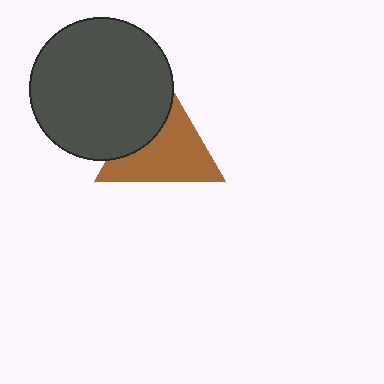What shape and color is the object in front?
The object in front is a dark gray circle.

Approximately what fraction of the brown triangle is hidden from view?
Roughly 34% of the brown triangle is hidden behind the dark gray circle.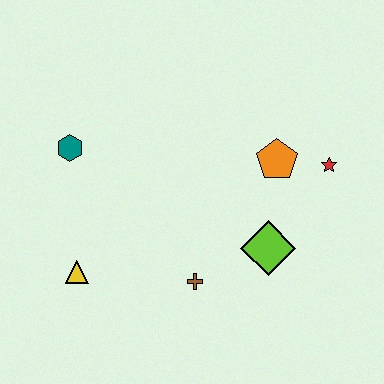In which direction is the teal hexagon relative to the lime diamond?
The teal hexagon is to the left of the lime diamond.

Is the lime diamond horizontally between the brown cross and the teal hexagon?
No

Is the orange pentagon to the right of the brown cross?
Yes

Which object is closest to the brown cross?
The lime diamond is closest to the brown cross.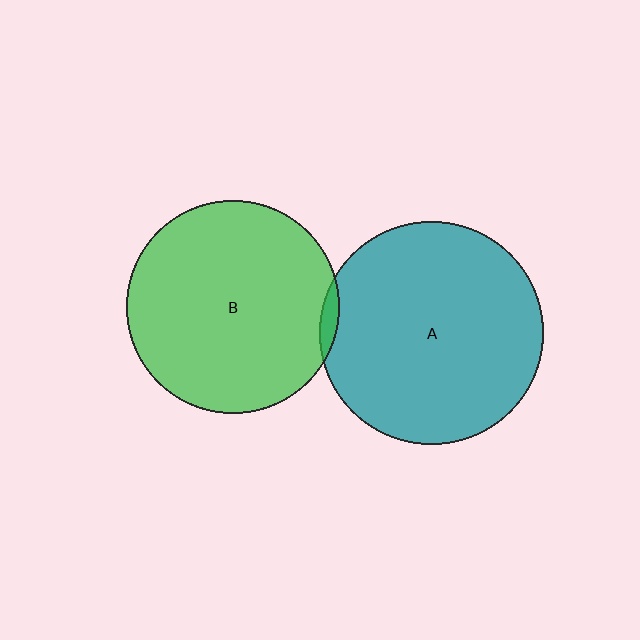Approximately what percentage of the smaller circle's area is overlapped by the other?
Approximately 5%.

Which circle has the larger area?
Circle A (teal).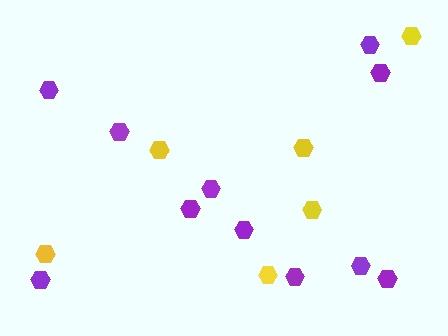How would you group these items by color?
There are 2 groups: one group of purple hexagons (11) and one group of yellow hexagons (6).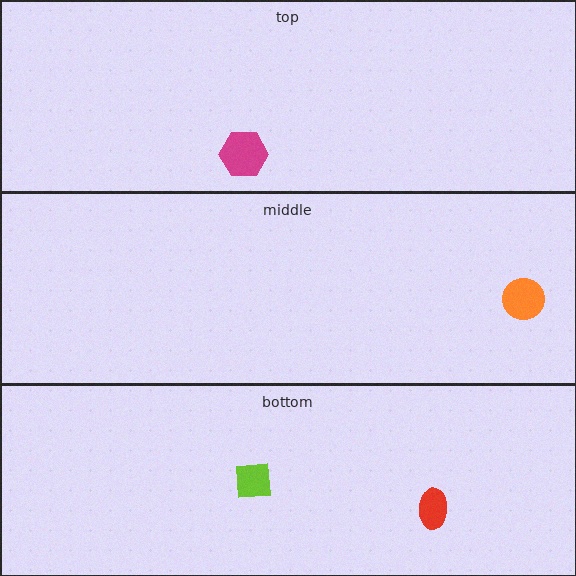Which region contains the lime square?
The bottom region.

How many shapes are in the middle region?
1.